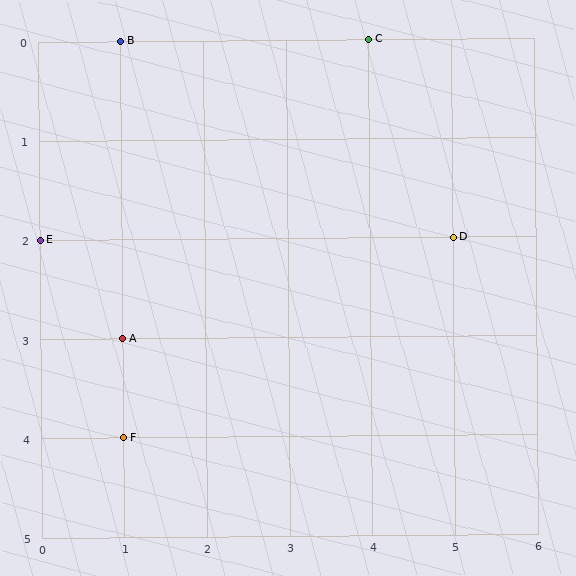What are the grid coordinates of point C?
Point C is at grid coordinates (4, 0).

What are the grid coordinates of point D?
Point D is at grid coordinates (5, 2).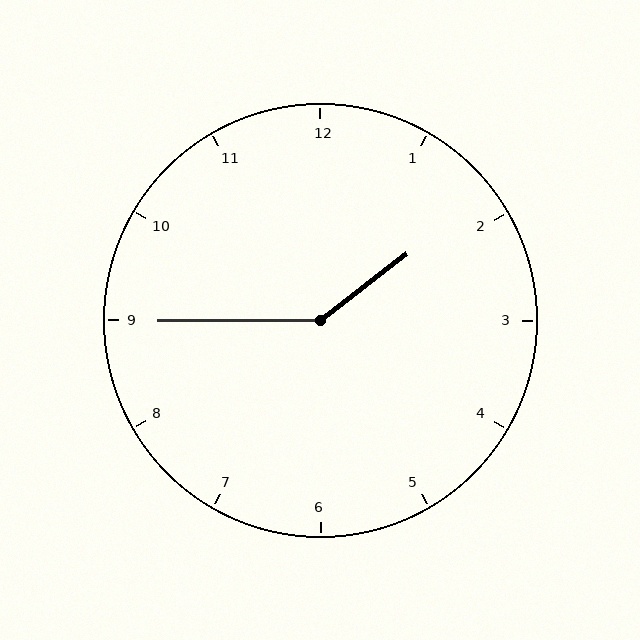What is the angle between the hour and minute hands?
Approximately 142 degrees.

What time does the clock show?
1:45.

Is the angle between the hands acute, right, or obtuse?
It is obtuse.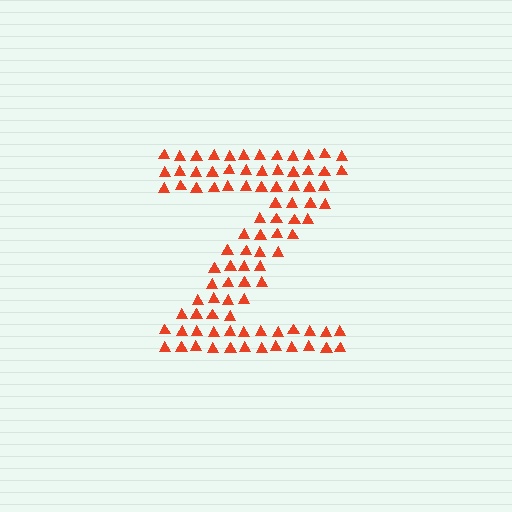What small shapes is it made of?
It is made of small triangles.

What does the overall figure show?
The overall figure shows the letter Z.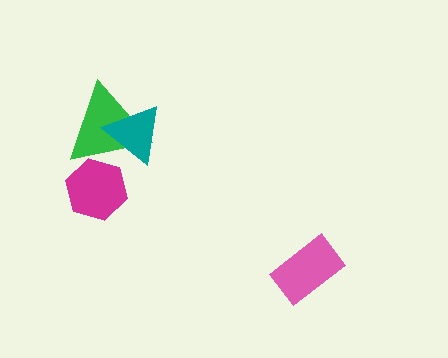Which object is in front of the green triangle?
The teal triangle is in front of the green triangle.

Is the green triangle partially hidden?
Yes, it is partially covered by another shape.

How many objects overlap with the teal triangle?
1 object overlaps with the teal triangle.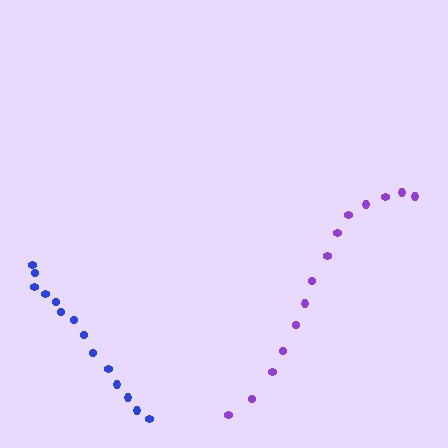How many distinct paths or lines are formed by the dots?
There are 2 distinct paths.